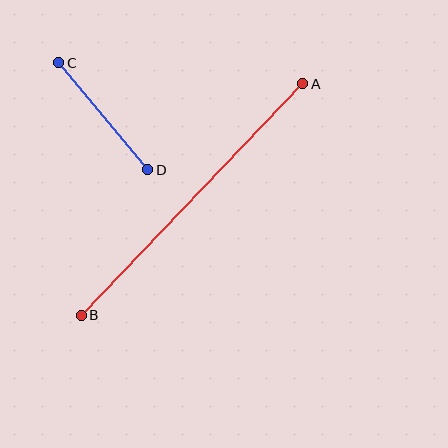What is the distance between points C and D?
The distance is approximately 139 pixels.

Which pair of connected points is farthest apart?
Points A and B are farthest apart.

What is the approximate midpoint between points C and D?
The midpoint is at approximately (103, 116) pixels.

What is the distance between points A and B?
The distance is approximately 320 pixels.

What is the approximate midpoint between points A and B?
The midpoint is at approximately (192, 200) pixels.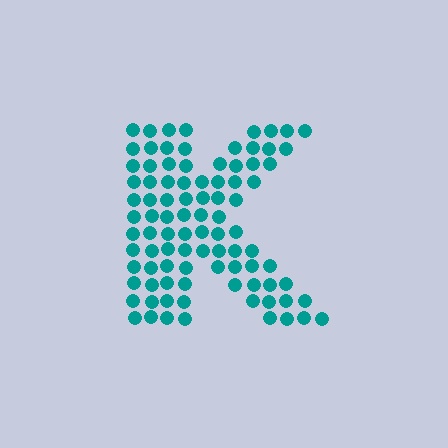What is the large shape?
The large shape is the letter K.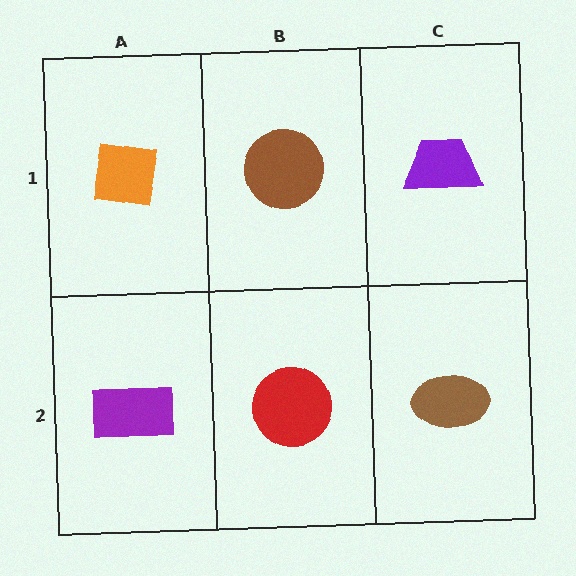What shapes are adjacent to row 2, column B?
A brown circle (row 1, column B), a purple rectangle (row 2, column A), a brown ellipse (row 2, column C).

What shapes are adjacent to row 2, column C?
A purple trapezoid (row 1, column C), a red circle (row 2, column B).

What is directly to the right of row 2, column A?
A red circle.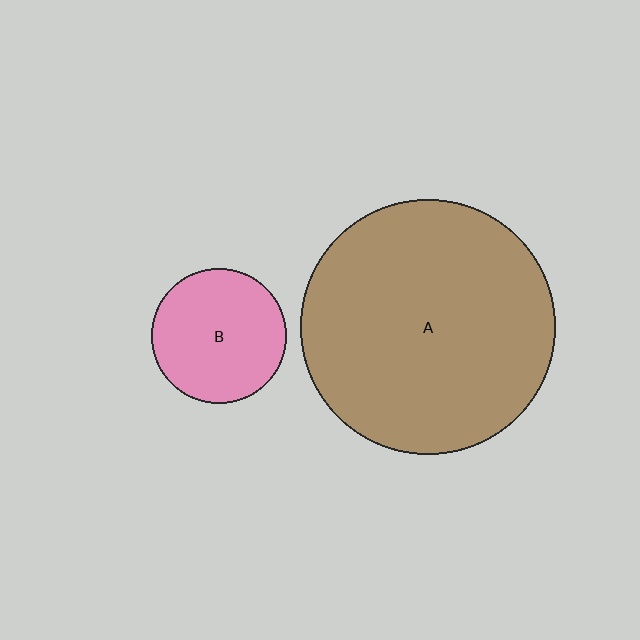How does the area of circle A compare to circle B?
Approximately 3.6 times.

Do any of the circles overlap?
No, none of the circles overlap.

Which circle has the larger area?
Circle A (brown).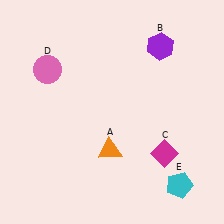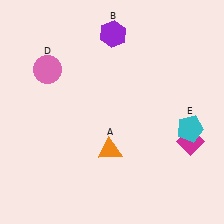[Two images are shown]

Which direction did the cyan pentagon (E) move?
The cyan pentagon (E) moved up.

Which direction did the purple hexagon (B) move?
The purple hexagon (B) moved left.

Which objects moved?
The objects that moved are: the purple hexagon (B), the magenta diamond (C), the cyan pentagon (E).